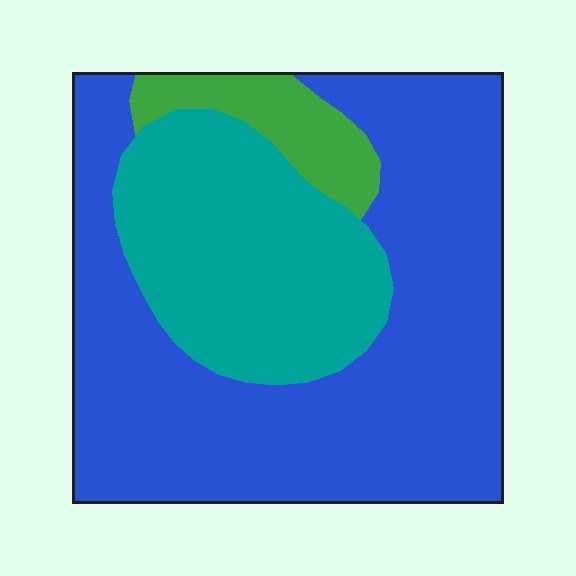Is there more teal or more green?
Teal.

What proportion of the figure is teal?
Teal covers roughly 30% of the figure.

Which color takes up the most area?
Blue, at roughly 60%.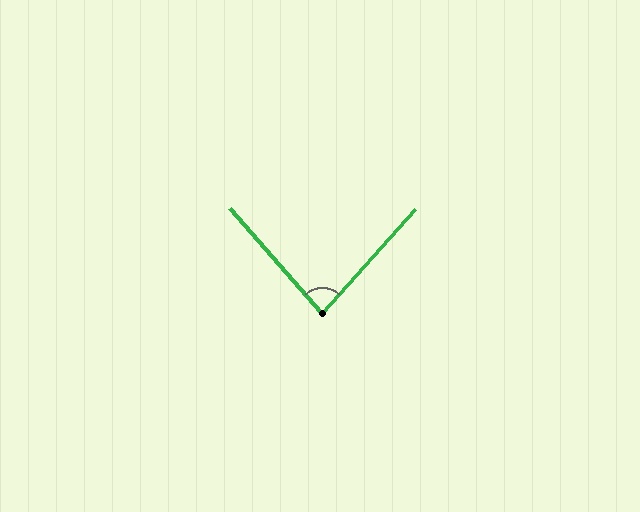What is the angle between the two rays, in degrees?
Approximately 83 degrees.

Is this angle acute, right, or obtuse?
It is acute.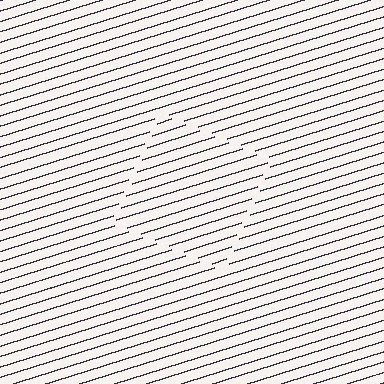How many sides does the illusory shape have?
4 sides — the line-ends trace a square.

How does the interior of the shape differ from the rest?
The interior of the shape contains the same grating, shifted by half a period — the contour is defined by the phase discontinuity where line-ends from the inner and outer gratings abut.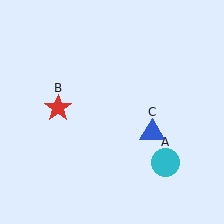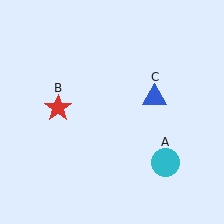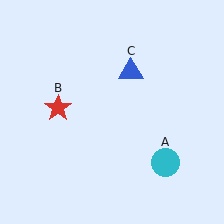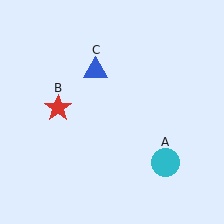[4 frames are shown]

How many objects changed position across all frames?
1 object changed position: blue triangle (object C).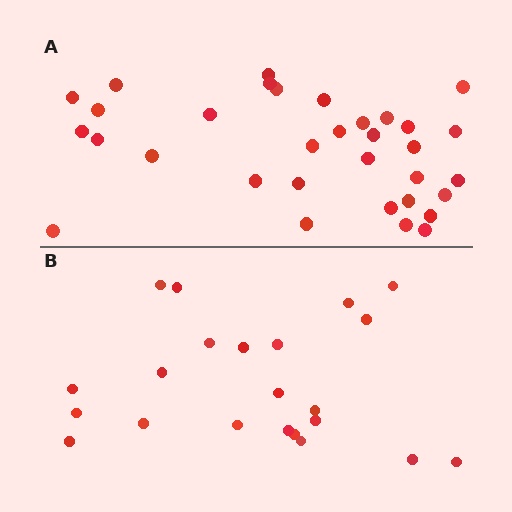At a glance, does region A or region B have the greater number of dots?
Region A (the top region) has more dots.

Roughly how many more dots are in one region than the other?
Region A has roughly 12 or so more dots than region B.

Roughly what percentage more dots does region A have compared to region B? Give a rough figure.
About 50% more.